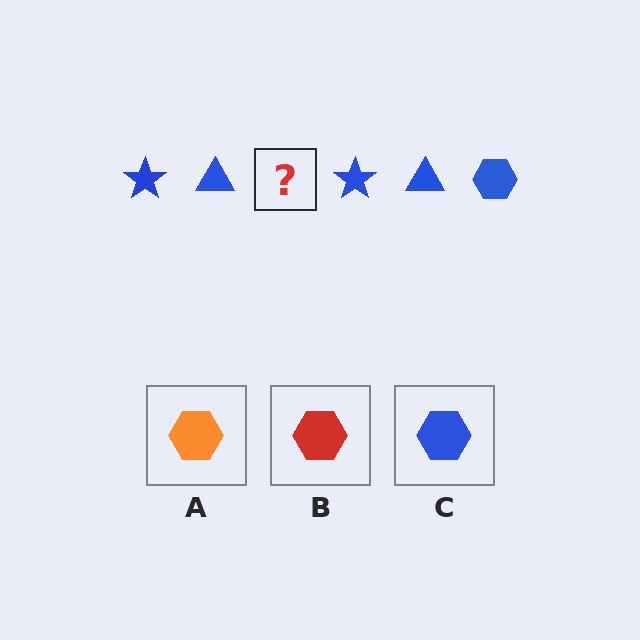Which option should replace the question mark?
Option C.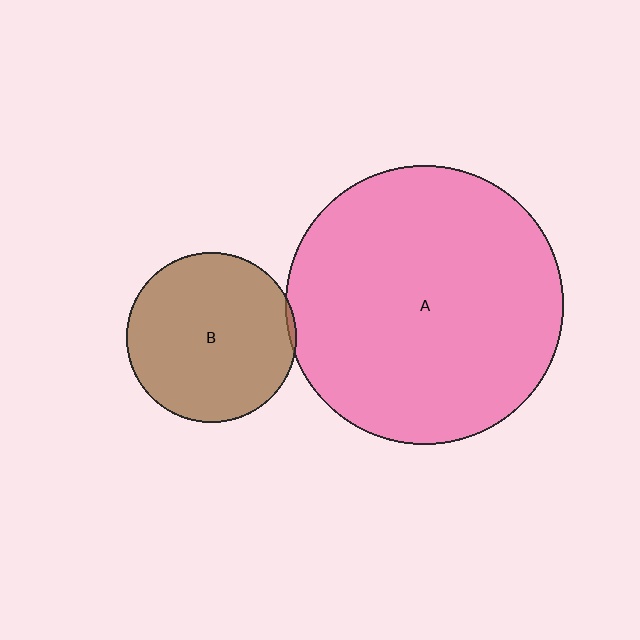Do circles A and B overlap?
Yes.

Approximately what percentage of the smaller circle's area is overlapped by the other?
Approximately 5%.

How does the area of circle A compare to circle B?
Approximately 2.7 times.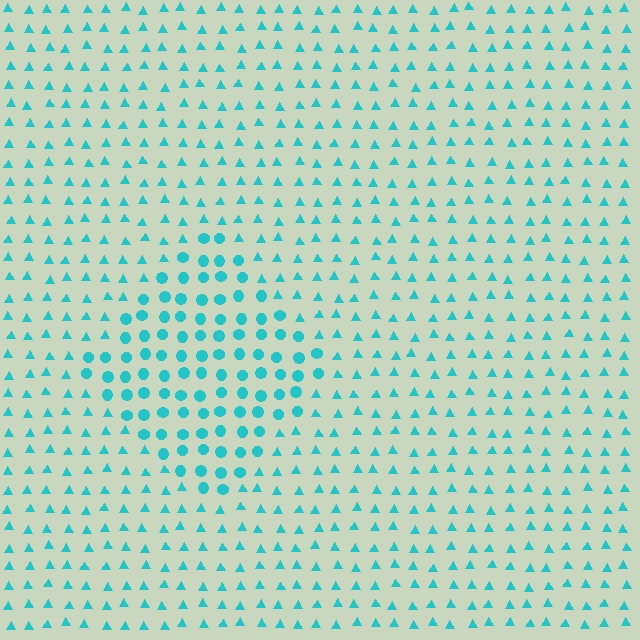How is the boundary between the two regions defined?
The boundary is defined by a change in element shape: circles inside vs. triangles outside. All elements share the same color and spacing.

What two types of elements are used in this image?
The image uses circles inside the diamond region and triangles outside it.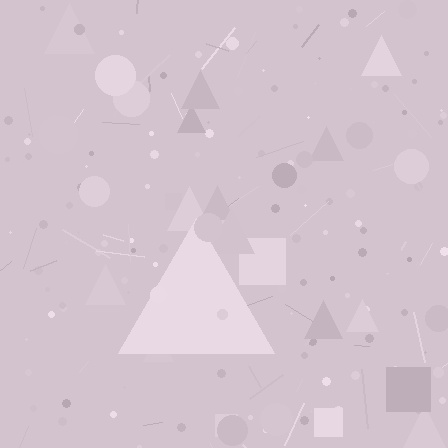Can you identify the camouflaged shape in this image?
The camouflaged shape is a triangle.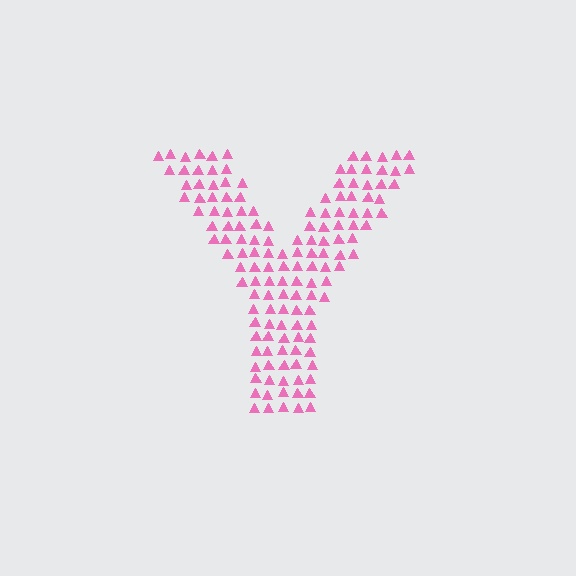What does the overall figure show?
The overall figure shows the letter Y.